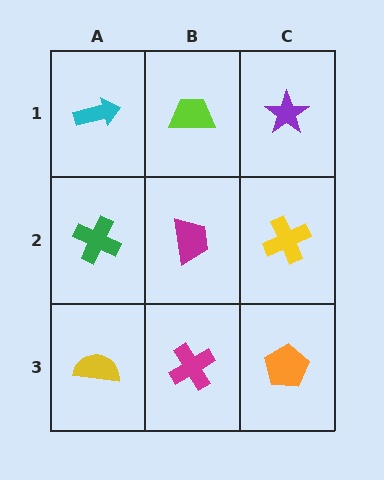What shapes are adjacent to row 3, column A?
A green cross (row 2, column A), a magenta cross (row 3, column B).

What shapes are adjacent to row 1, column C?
A yellow cross (row 2, column C), a lime trapezoid (row 1, column B).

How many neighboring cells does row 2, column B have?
4.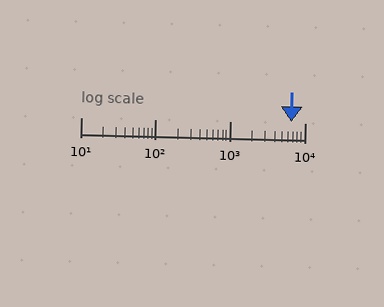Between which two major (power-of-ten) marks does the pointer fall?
The pointer is between 1000 and 10000.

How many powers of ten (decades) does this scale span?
The scale spans 3 decades, from 10 to 10000.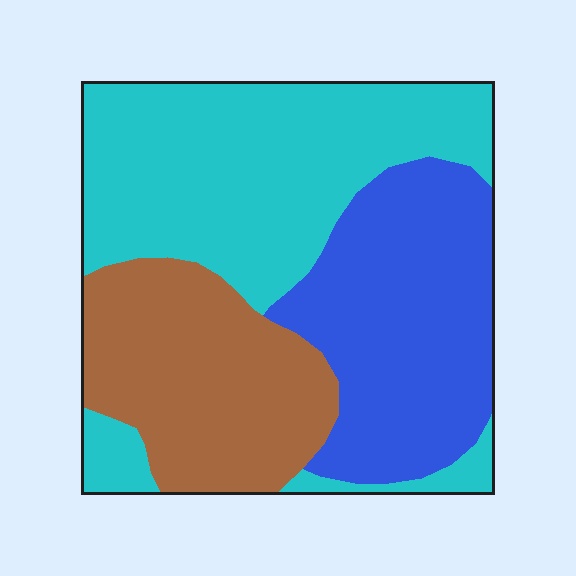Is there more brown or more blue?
Blue.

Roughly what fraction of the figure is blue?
Blue takes up between a quarter and a half of the figure.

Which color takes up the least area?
Brown, at roughly 25%.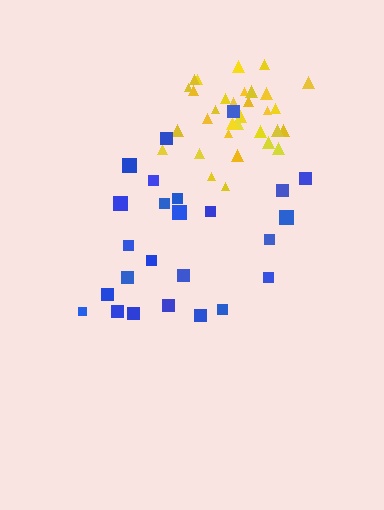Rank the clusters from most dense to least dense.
yellow, blue.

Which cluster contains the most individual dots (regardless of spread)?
Yellow (33).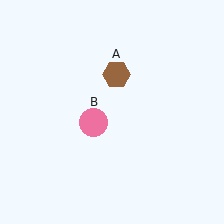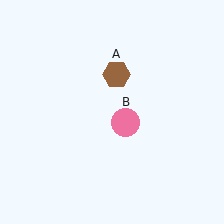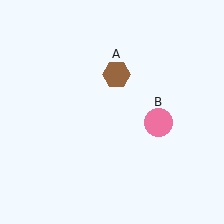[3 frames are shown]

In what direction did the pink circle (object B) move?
The pink circle (object B) moved right.